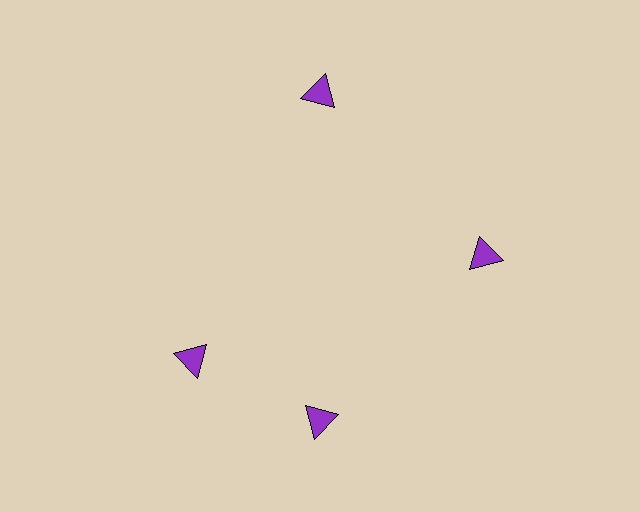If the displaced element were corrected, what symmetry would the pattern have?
It would have 4-fold rotational symmetry — the pattern would map onto itself every 90 degrees.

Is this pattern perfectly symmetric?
No. The 4 purple triangles are arranged in a ring, but one element near the 9 o'clock position is rotated out of alignment along the ring, breaking the 4-fold rotational symmetry.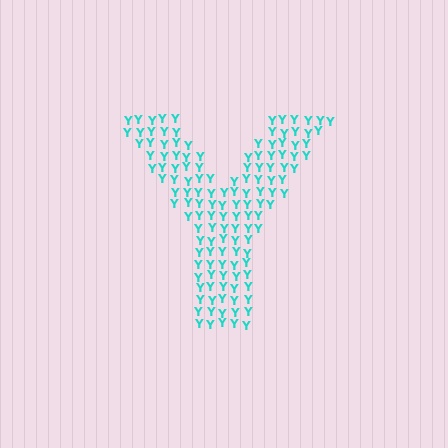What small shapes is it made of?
It is made of small letter Y's.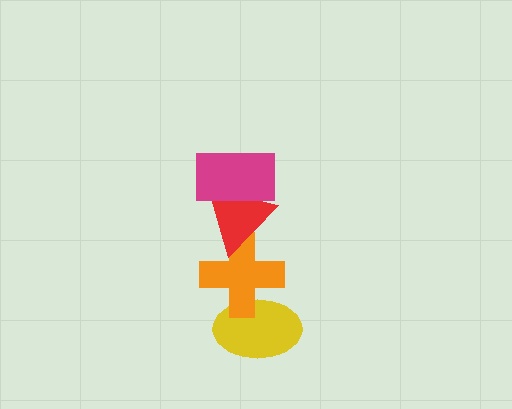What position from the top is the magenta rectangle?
The magenta rectangle is 1st from the top.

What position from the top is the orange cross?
The orange cross is 3rd from the top.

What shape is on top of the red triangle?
The magenta rectangle is on top of the red triangle.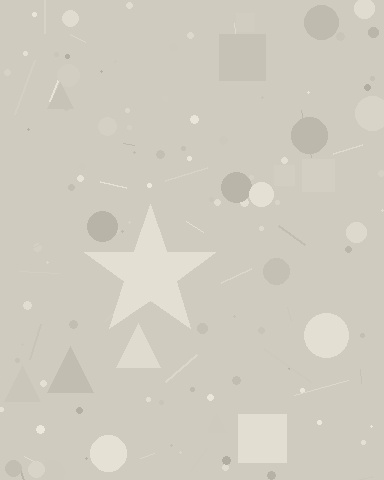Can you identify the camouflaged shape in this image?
The camouflaged shape is a star.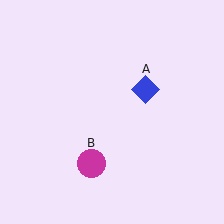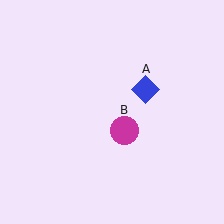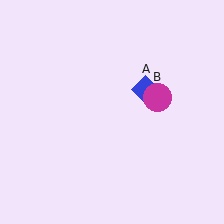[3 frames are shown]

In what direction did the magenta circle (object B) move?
The magenta circle (object B) moved up and to the right.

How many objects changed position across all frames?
1 object changed position: magenta circle (object B).